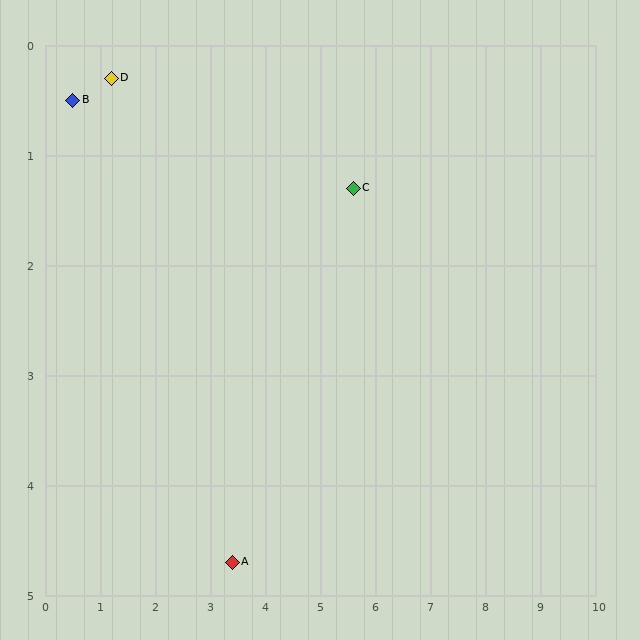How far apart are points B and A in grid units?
Points B and A are about 5.1 grid units apart.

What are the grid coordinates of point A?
Point A is at approximately (3.4, 4.7).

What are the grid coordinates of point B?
Point B is at approximately (0.5, 0.5).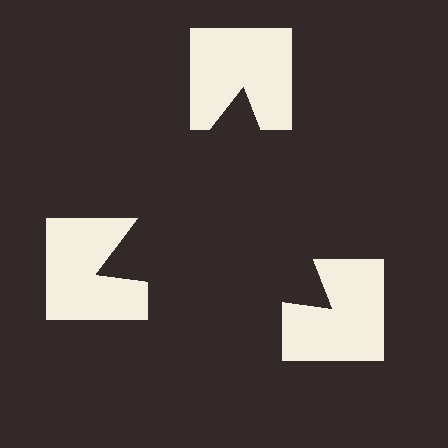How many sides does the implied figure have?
3 sides.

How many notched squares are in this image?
There are 3 — one at each vertex of the illusory triangle.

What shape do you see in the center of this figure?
An illusory triangle — its edges are inferred from the aligned wedge cuts in the notched squares, not physically drawn.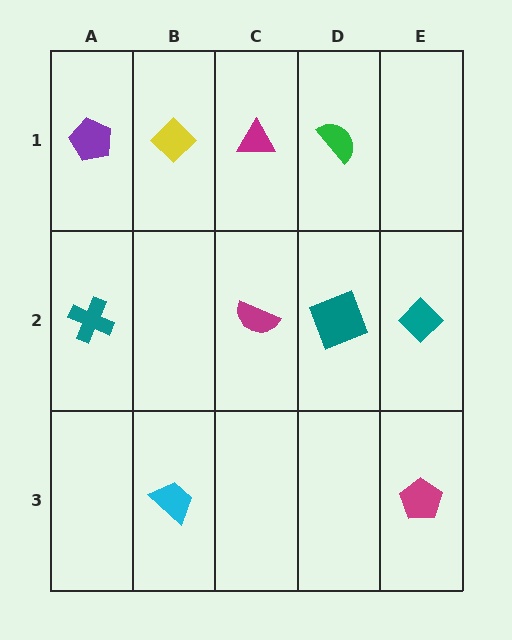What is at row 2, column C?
A magenta semicircle.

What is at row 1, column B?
A yellow diamond.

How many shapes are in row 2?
4 shapes.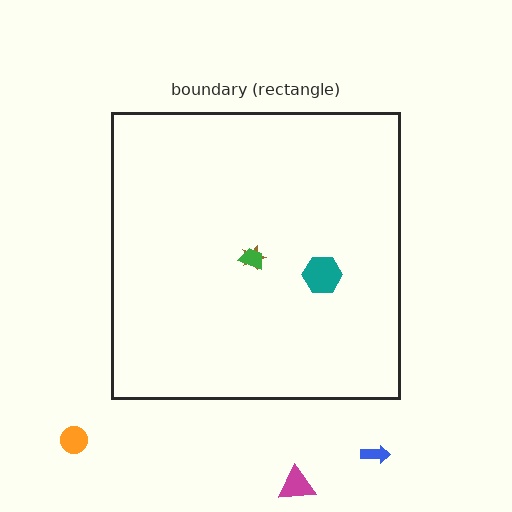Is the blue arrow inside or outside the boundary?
Outside.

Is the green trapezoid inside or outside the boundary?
Inside.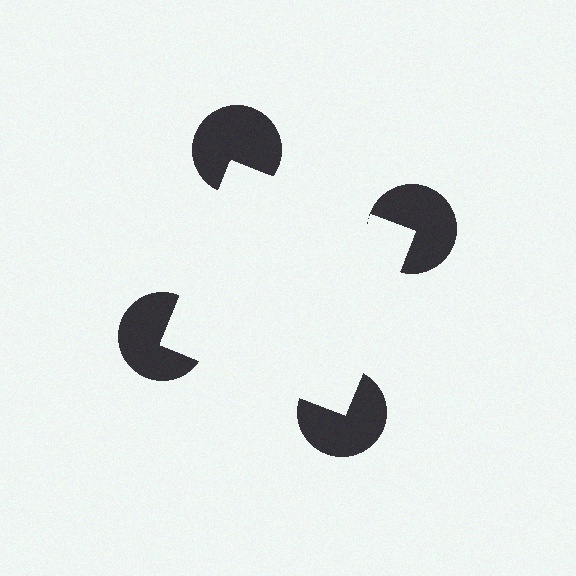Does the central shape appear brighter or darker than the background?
It typically appears slightly brighter than the background, even though no actual brightness change is drawn.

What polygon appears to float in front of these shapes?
An illusory square — its edges are inferred from the aligned wedge cuts in the pac-man discs, not physically drawn.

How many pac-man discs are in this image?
There are 4 — one at each vertex of the illusory square.